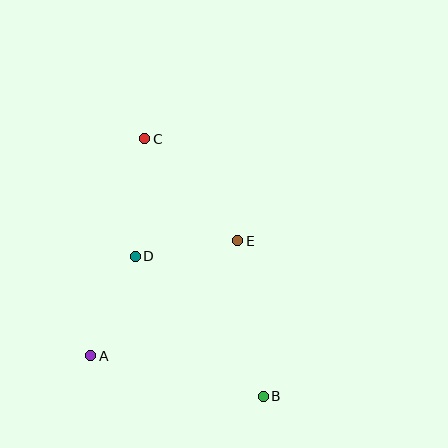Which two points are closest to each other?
Points D and E are closest to each other.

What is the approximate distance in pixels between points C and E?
The distance between C and E is approximately 138 pixels.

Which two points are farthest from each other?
Points B and C are farthest from each other.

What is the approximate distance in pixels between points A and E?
The distance between A and E is approximately 187 pixels.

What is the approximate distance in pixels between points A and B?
The distance between A and B is approximately 177 pixels.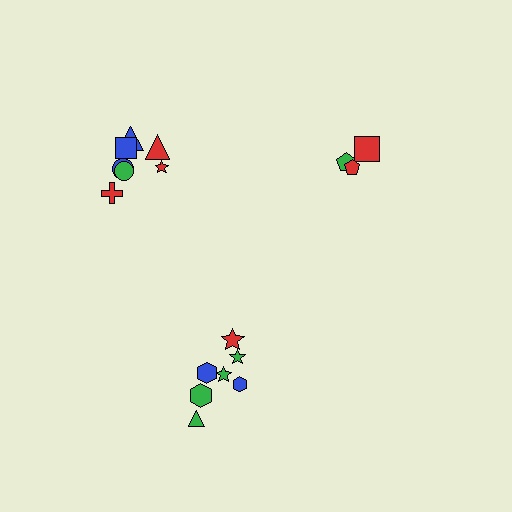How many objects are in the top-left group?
There are 7 objects.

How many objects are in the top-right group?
There are 3 objects.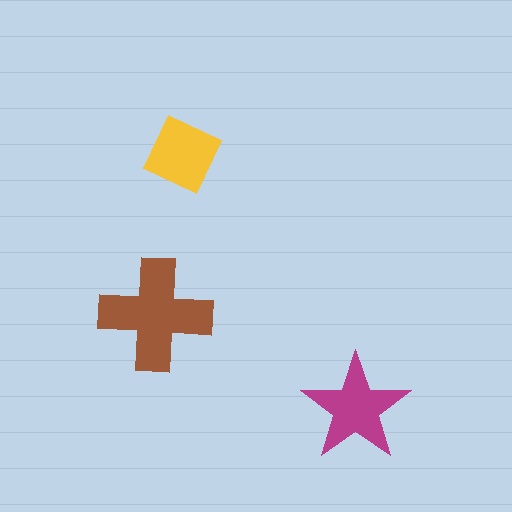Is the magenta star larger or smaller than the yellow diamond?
Larger.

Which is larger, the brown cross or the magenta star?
The brown cross.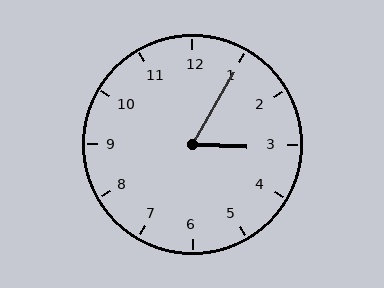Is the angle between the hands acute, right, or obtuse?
It is acute.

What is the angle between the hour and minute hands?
Approximately 62 degrees.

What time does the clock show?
3:05.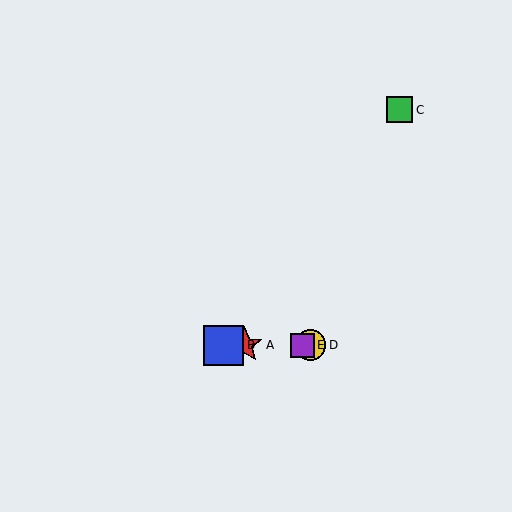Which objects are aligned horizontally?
Objects A, B, D, E are aligned horizontally.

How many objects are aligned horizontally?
4 objects (A, B, D, E) are aligned horizontally.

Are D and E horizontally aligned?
Yes, both are at y≈345.